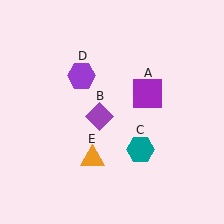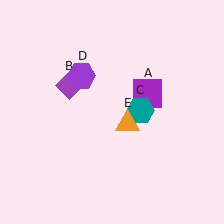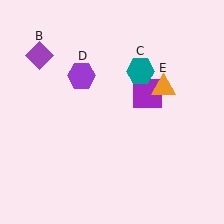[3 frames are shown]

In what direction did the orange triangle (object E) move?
The orange triangle (object E) moved up and to the right.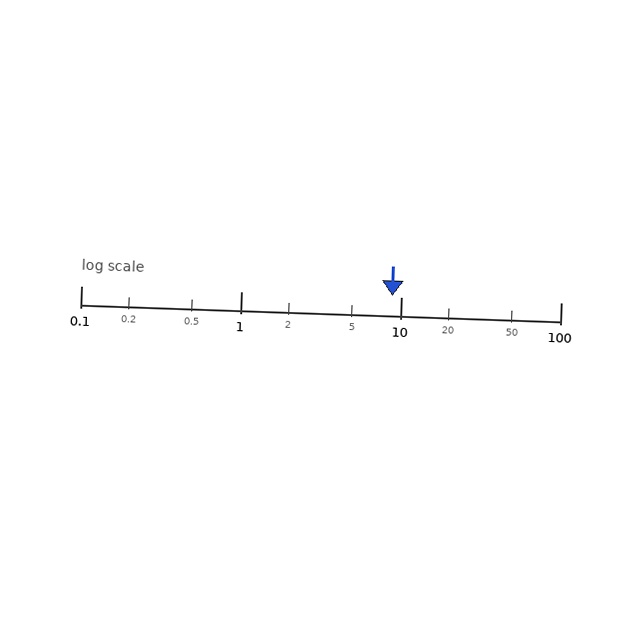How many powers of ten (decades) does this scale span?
The scale spans 3 decades, from 0.1 to 100.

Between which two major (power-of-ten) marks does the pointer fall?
The pointer is between 1 and 10.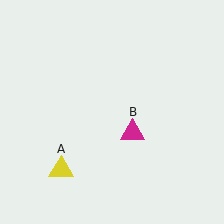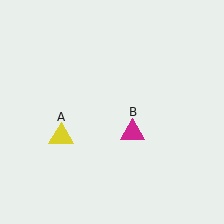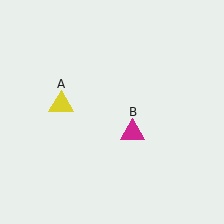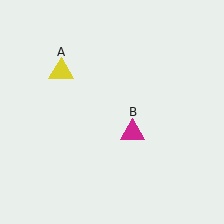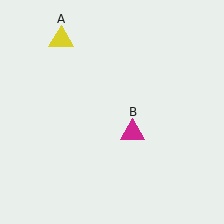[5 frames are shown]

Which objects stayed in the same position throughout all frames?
Magenta triangle (object B) remained stationary.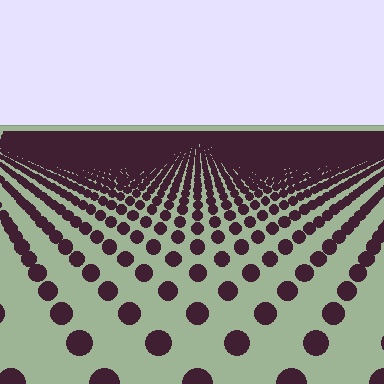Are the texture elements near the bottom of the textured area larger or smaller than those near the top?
Larger. Near the bottom, elements are closer to the viewer and appear at a bigger on-screen size.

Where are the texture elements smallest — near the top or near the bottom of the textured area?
Near the top.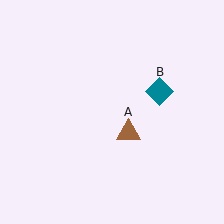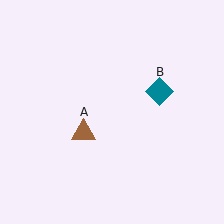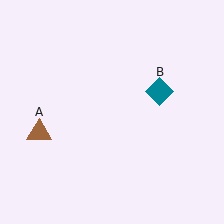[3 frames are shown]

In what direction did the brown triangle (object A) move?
The brown triangle (object A) moved left.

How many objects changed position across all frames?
1 object changed position: brown triangle (object A).